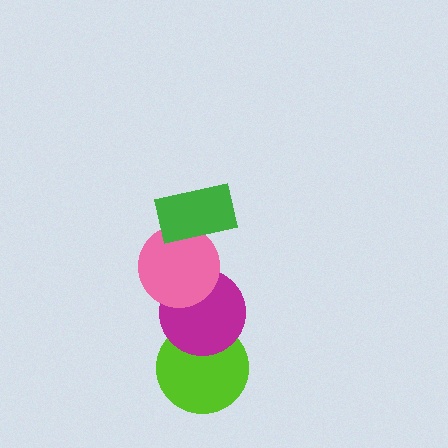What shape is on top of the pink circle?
The green rectangle is on top of the pink circle.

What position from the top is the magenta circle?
The magenta circle is 3rd from the top.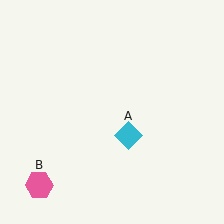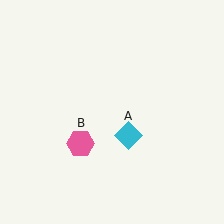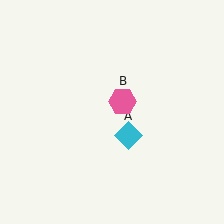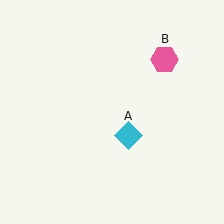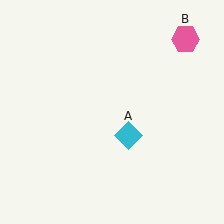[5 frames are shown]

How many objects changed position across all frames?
1 object changed position: pink hexagon (object B).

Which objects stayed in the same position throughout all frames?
Cyan diamond (object A) remained stationary.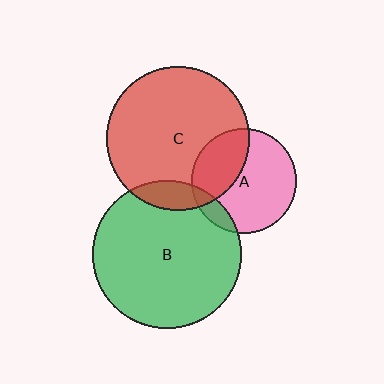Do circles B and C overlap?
Yes.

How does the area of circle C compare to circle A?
Approximately 1.9 times.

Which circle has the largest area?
Circle B (green).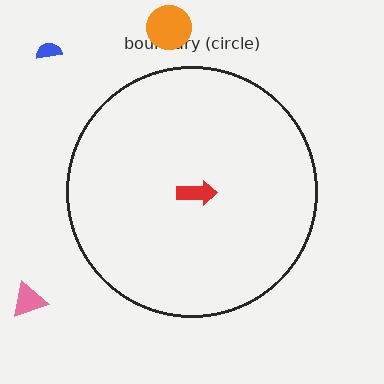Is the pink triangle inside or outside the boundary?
Outside.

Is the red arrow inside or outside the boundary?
Inside.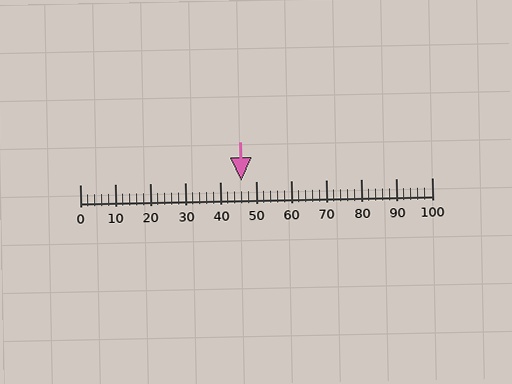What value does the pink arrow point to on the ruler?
The pink arrow points to approximately 46.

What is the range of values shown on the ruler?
The ruler shows values from 0 to 100.